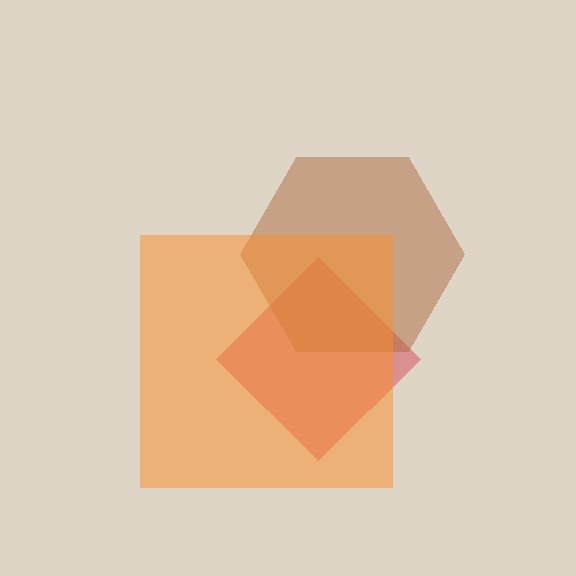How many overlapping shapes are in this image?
There are 3 overlapping shapes in the image.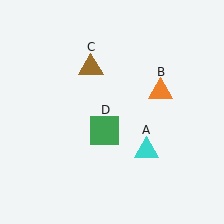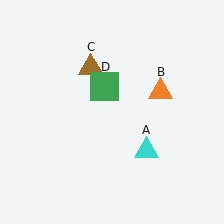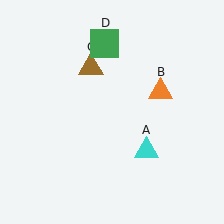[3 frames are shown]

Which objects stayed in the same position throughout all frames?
Cyan triangle (object A) and orange triangle (object B) and brown triangle (object C) remained stationary.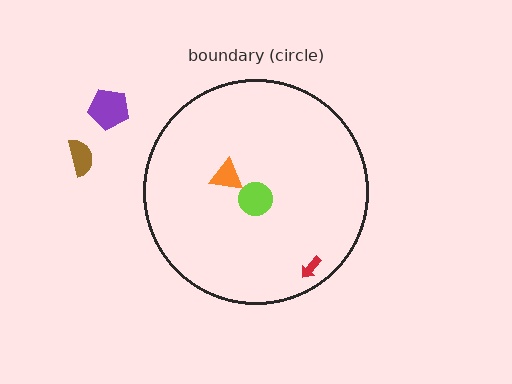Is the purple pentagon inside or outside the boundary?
Outside.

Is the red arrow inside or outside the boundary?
Inside.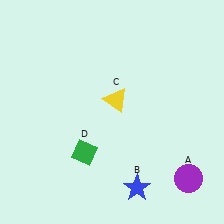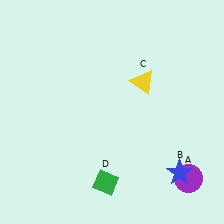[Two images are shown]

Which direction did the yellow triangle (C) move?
The yellow triangle (C) moved right.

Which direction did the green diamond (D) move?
The green diamond (D) moved down.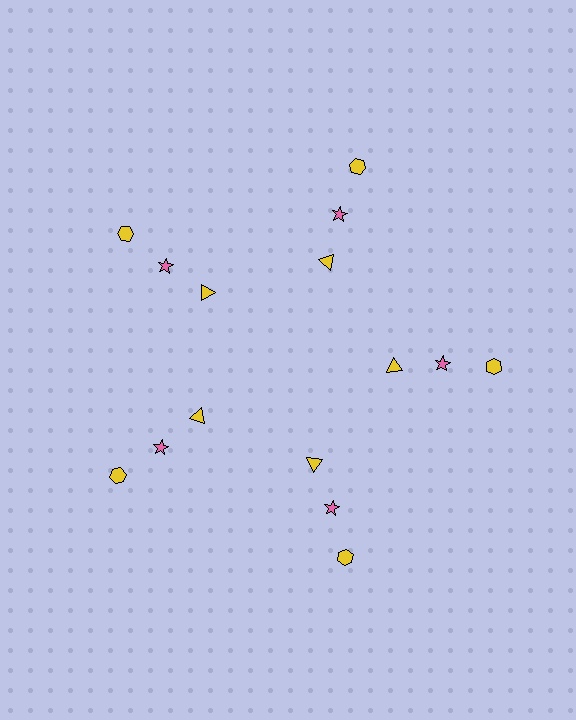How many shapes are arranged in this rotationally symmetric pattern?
There are 15 shapes, arranged in 5 groups of 3.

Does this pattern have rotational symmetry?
Yes, this pattern has 5-fold rotational symmetry. It looks the same after rotating 72 degrees around the center.